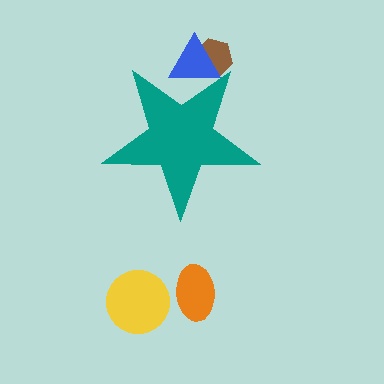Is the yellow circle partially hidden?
No, the yellow circle is fully visible.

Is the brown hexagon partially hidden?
Yes, the brown hexagon is partially hidden behind the teal star.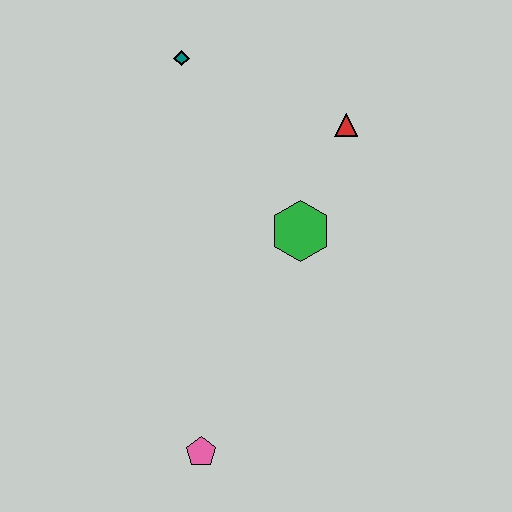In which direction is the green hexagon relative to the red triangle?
The green hexagon is below the red triangle.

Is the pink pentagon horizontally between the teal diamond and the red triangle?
Yes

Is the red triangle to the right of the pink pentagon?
Yes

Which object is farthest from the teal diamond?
The pink pentagon is farthest from the teal diamond.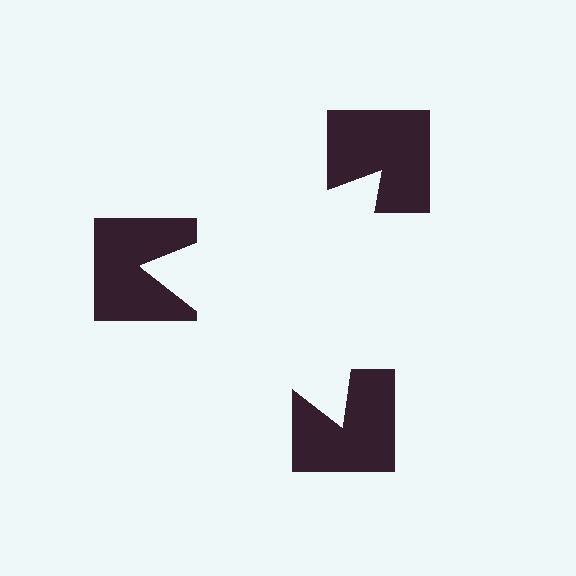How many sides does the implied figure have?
3 sides.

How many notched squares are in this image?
There are 3 — one at each vertex of the illusory triangle.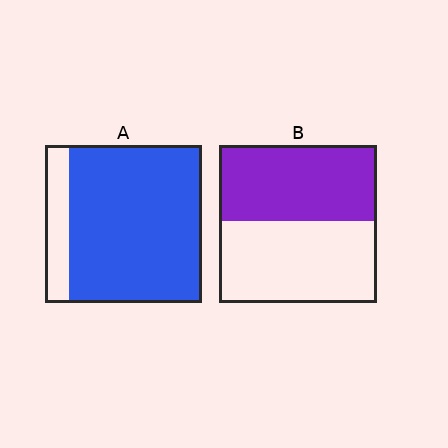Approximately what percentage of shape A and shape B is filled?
A is approximately 85% and B is approximately 50%.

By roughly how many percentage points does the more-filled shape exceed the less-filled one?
By roughly 35 percentage points (A over B).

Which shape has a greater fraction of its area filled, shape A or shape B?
Shape A.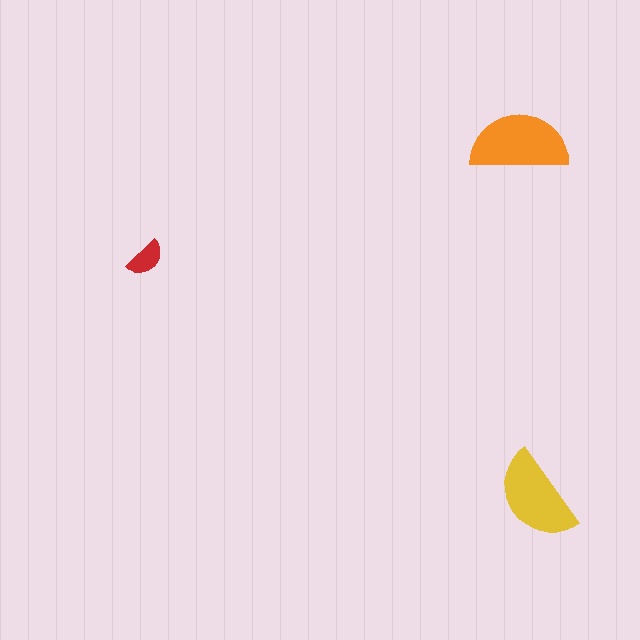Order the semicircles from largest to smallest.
the orange one, the yellow one, the red one.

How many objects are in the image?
There are 3 objects in the image.